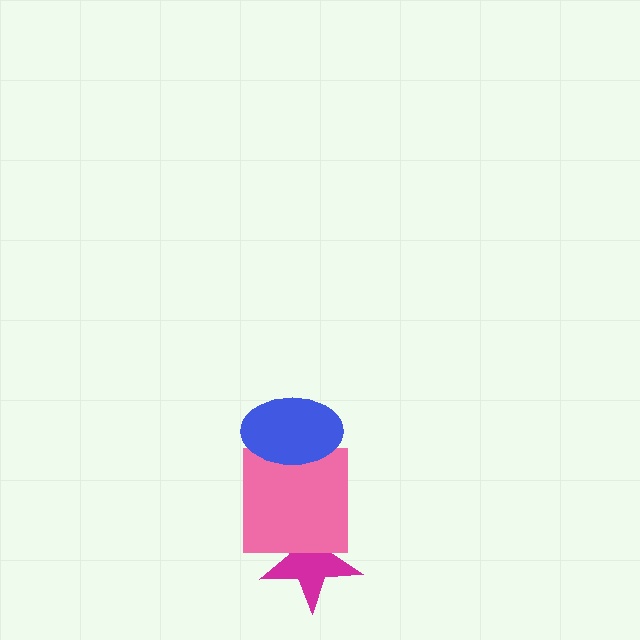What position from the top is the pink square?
The pink square is 2nd from the top.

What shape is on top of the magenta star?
The pink square is on top of the magenta star.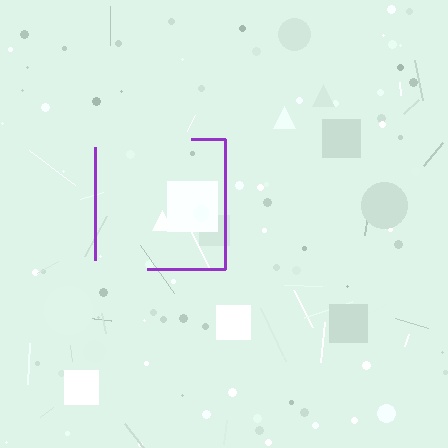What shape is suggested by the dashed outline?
The dashed outline suggests a square.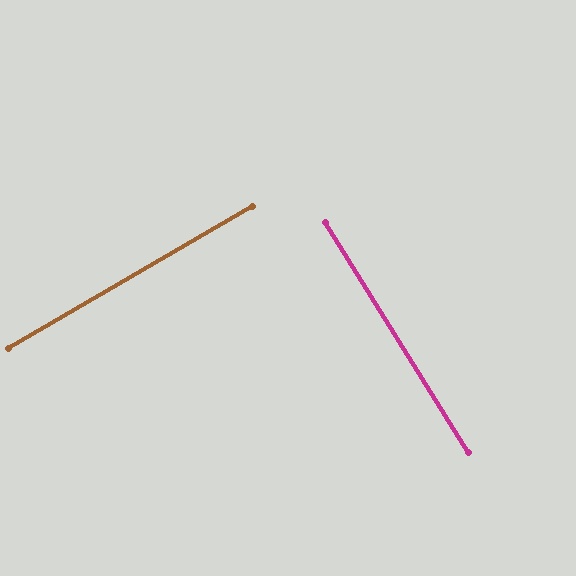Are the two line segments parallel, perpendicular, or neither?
Perpendicular — they meet at approximately 88°.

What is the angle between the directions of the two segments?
Approximately 88 degrees.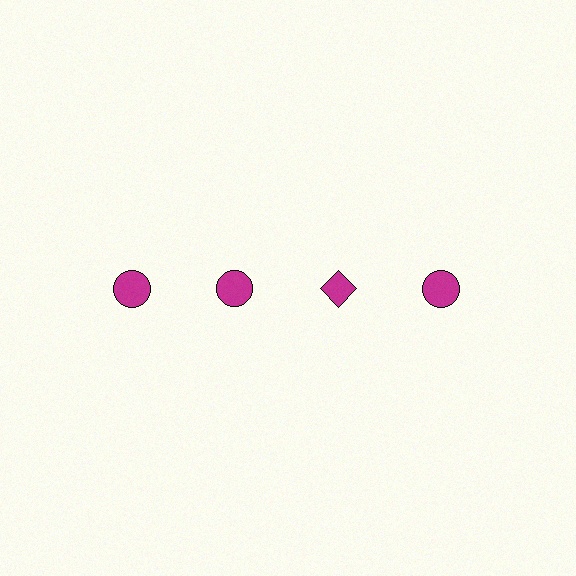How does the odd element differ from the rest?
It has a different shape: diamond instead of circle.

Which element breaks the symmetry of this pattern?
The magenta diamond in the top row, center column breaks the symmetry. All other shapes are magenta circles.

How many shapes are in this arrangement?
There are 4 shapes arranged in a grid pattern.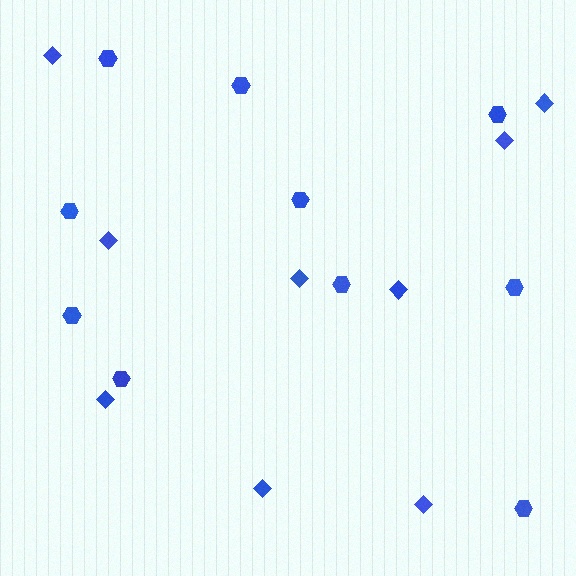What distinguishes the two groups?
There are 2 groups: one group of hexagons (10) and one group of diamonds (9).